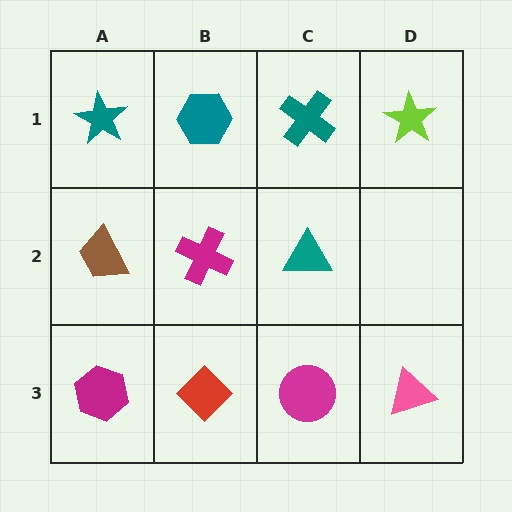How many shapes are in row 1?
4 shapes.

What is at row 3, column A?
A magenta hexagon.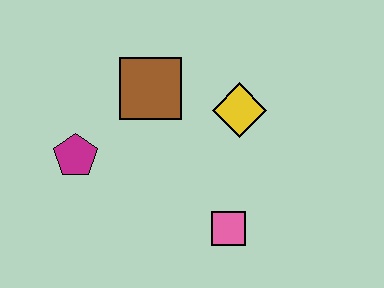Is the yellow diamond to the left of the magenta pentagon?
No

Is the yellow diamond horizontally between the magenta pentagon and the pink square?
No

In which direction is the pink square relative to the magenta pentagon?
The pink square is to the right of the magenta pentagon.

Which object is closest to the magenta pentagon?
The brown square is closest to the magenta pentagon.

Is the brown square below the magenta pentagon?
No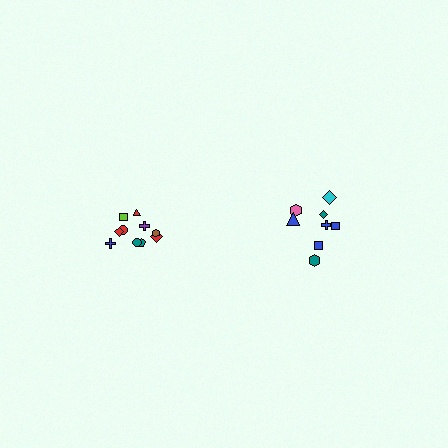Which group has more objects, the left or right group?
The left group.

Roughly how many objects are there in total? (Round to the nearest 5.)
Roughly 20 objects in total.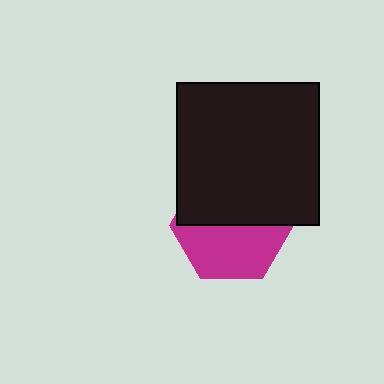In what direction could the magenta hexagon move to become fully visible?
The magenta hexagon could move down. That would shift it out from behind the black square entirely.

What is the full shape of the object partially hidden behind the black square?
The partially hidden object is a magenta hexagon.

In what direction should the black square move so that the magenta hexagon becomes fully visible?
The black square should move up. That is the shortest direction to clear the overlap and leave the magenta hexagon fully visible.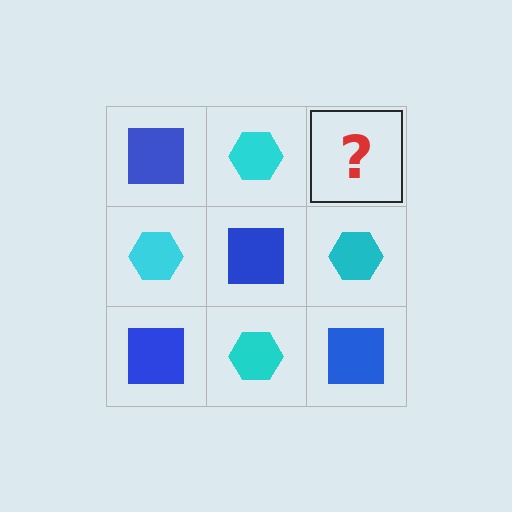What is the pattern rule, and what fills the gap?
The rule is that it alternates blue square and cyan hexagon in a checkerboard pattern. The gap should be filled with a blue square.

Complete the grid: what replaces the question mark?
The question mark should be replaced with a blue square.